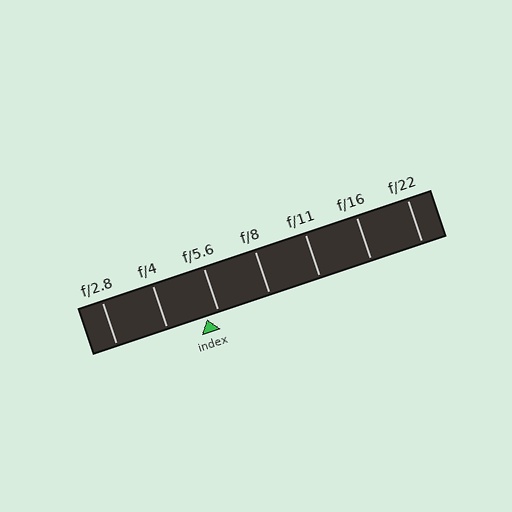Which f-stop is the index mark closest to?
The index mark is closest to f/5.6.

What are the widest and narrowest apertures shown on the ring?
The widest aperture shown is f/2.8 and the narrowest is f/22.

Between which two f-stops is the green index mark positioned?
The index mark is between f/4 and f/5.6.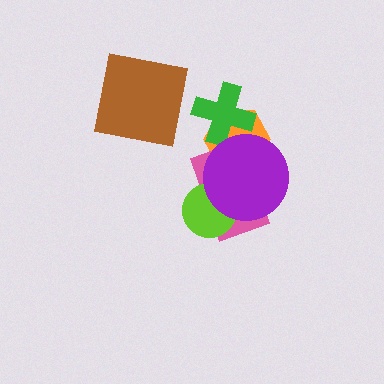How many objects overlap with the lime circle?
2 objects overlap with the lime circle.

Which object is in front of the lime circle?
The purple circle is in front of the lime circle.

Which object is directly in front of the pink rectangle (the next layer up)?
The lime circle is directly in front of the pink rectangle.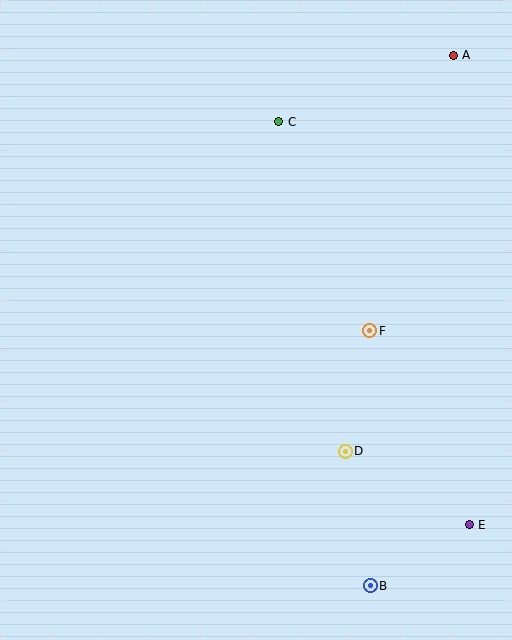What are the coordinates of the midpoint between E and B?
The midpoint between E and B is at (420, 555).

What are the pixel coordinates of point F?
Point F is at (370, 331).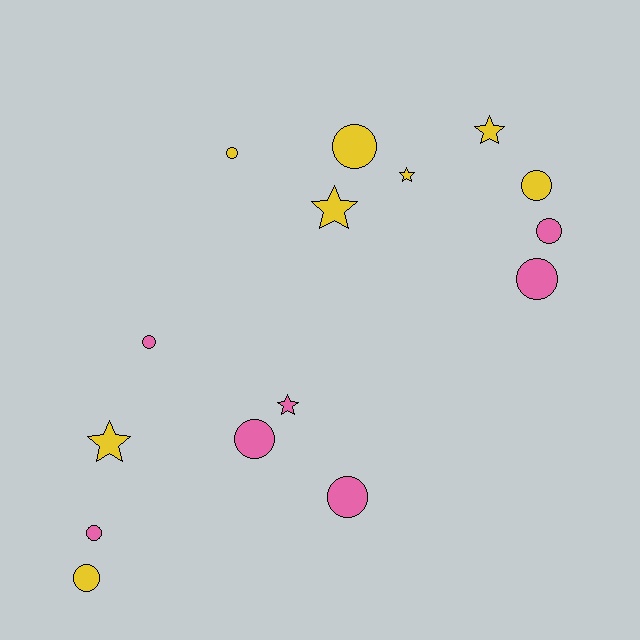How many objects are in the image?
There are 15 objects.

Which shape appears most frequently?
Circle, with 10 objects.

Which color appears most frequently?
Yellow, with 8 objects.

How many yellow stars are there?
There are 4 yellow stars.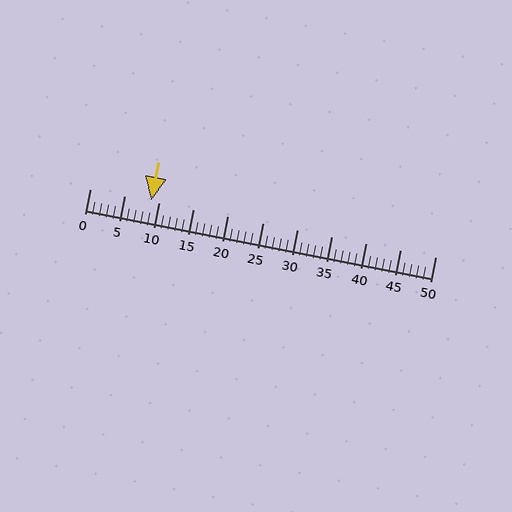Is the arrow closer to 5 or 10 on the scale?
The arrow is closer to 10.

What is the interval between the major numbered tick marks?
The major tick marks are spaced 5 units apart.